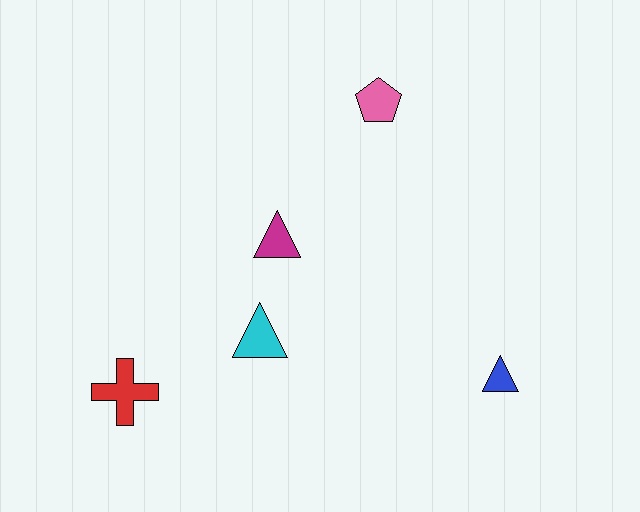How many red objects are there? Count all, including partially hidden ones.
There is 1 red object.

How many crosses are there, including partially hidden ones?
There is 1 cross.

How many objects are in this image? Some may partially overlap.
There are 5 objects.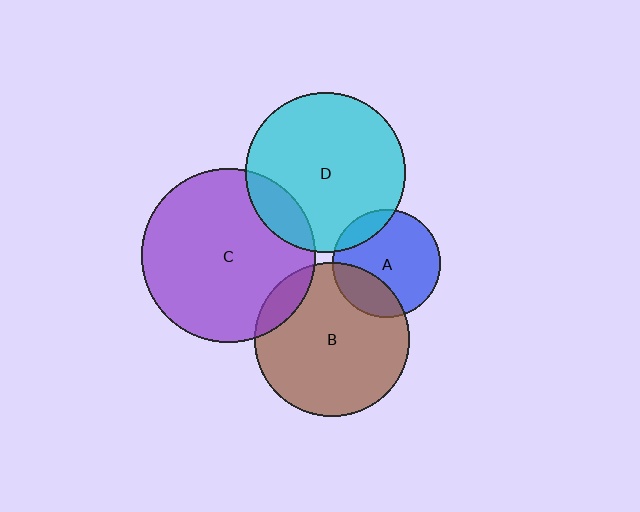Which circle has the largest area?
Circle C (purple).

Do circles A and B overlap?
Yes.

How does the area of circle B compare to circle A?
Approximately 2.0 times.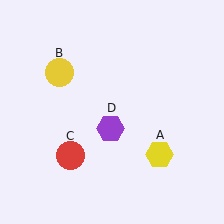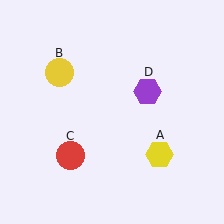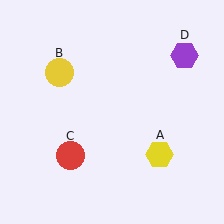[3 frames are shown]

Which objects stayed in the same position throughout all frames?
Yellow hexagon (object A) and yellow circle (object B) and red circle (object C) remained stationary.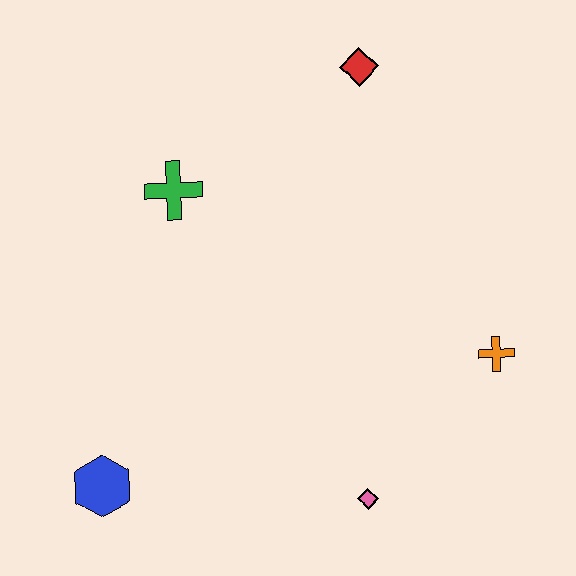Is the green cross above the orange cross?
Yes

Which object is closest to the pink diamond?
The orange cross is closest to the pink diamond.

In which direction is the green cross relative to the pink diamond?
The green cross is above the pink diamond.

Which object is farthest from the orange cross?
The blue hexagon is farthest from the orange cross.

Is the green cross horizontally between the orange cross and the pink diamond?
No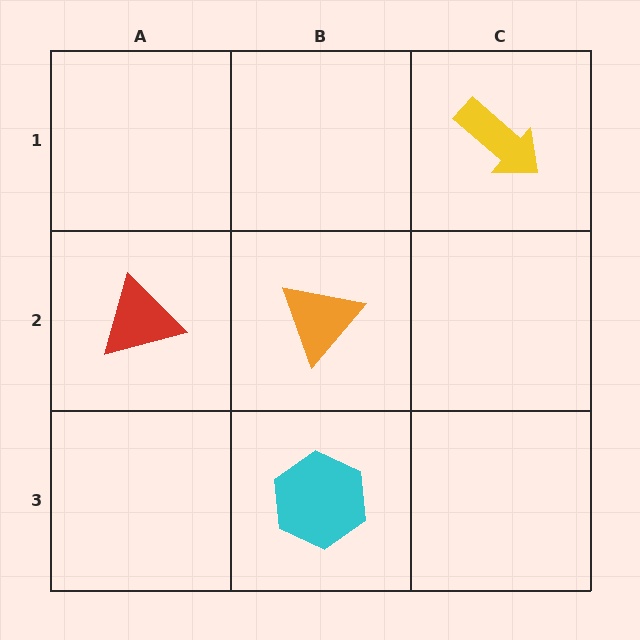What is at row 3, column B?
A cyan hexagon.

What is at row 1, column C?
A yellow arrow.